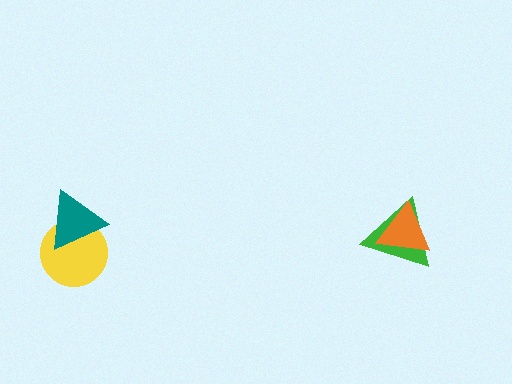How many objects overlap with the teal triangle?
1 object overlaps with the teal triangle.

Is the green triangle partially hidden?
Yes, it is partially covered by another shape.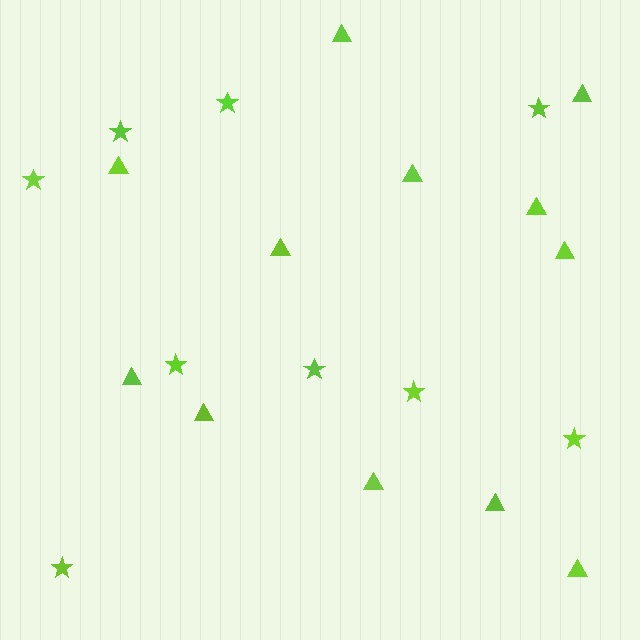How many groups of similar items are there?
There are 2 groups: one group of triangles (12) and one group of stars (9).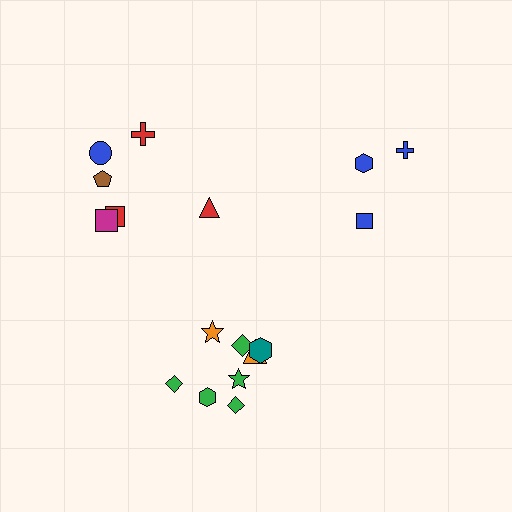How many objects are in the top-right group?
There are 3 objects.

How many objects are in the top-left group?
There are 6 objects.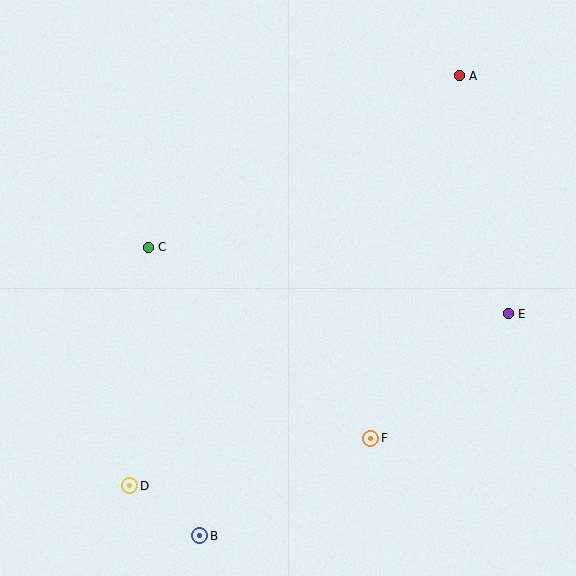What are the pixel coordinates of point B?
Point B is at (200, 536).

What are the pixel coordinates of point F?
Point F is at (371, 438).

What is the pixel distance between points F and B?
The distance between F and B is 197 pixels.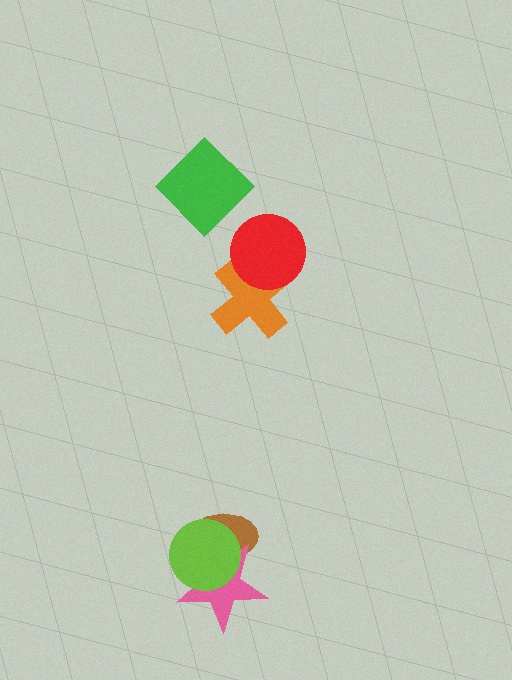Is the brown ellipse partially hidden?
Yes, it is partially covered by another shape.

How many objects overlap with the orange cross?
1 object overlaps with the orange cross.